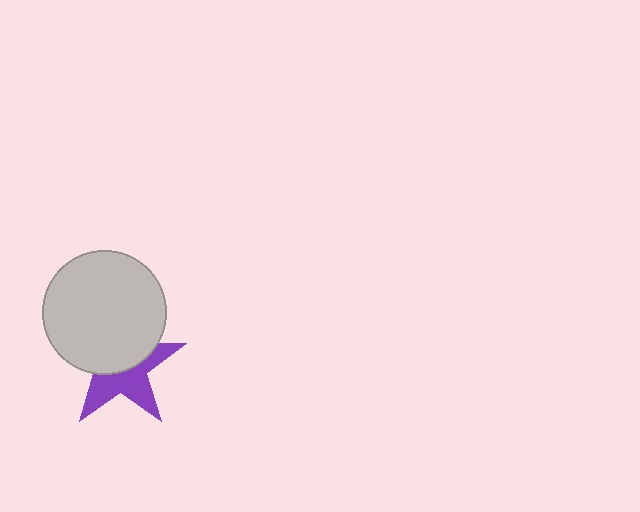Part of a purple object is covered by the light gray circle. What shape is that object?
It is a star.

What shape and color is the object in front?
The object in front is a light gray circle.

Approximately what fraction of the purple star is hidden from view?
Roughly 52% of the purple star is hidden behind the light gray circle.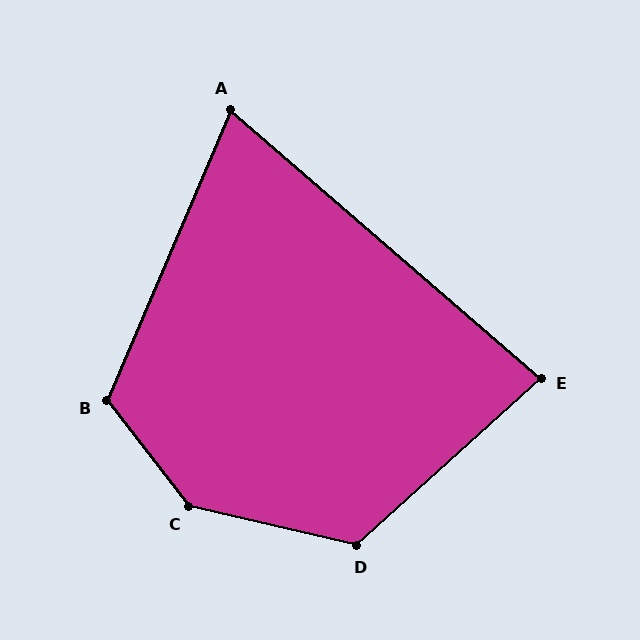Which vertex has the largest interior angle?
C, at approximately 141 degrees.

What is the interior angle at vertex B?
Approximately 119 degrees (obtuse).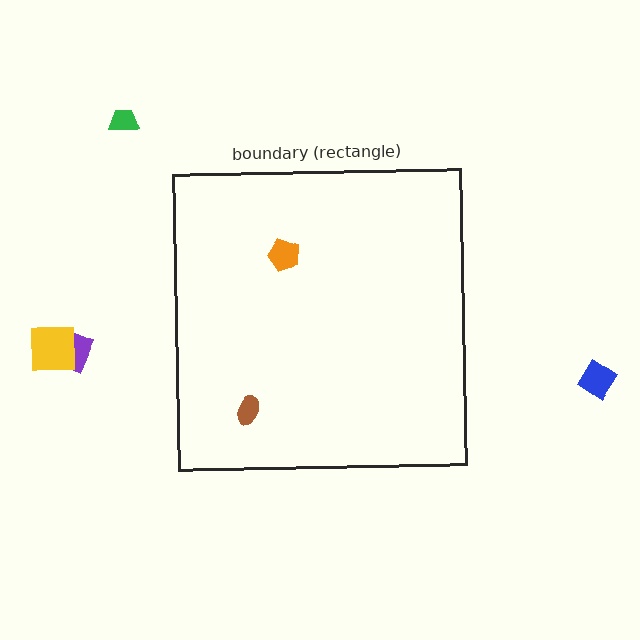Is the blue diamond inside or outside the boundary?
Outside.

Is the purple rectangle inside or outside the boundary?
Outside.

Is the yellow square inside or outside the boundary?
Outside.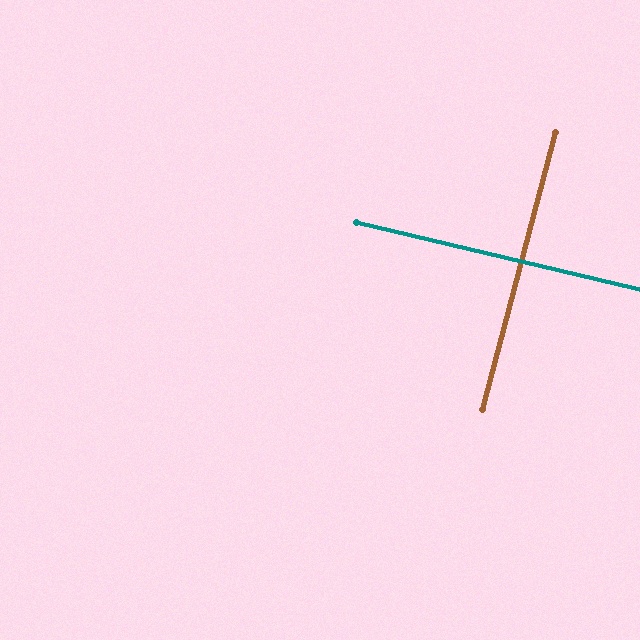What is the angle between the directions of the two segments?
Approximately 89 degrees.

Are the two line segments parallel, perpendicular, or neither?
Perpendicular — they meet at approximately 89°.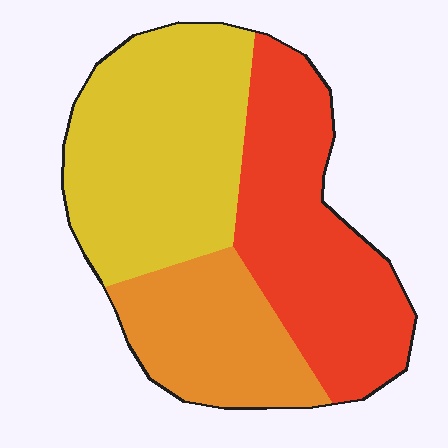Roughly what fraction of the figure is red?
Red takes up about three eighths (3/8) of the figure.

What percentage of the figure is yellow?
Yellow takes up about two fifths (2/5) of the figure.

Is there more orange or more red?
Red.